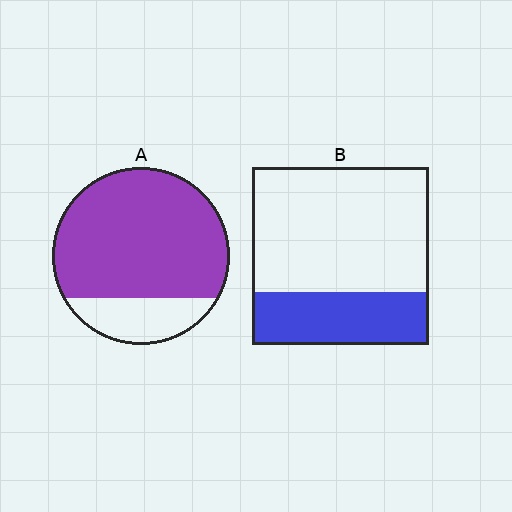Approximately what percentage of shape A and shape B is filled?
A is approximately 80% and B is approximately 30%.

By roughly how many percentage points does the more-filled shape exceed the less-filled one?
By roughly 50 percentage points (A over B).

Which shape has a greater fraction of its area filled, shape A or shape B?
Shape A.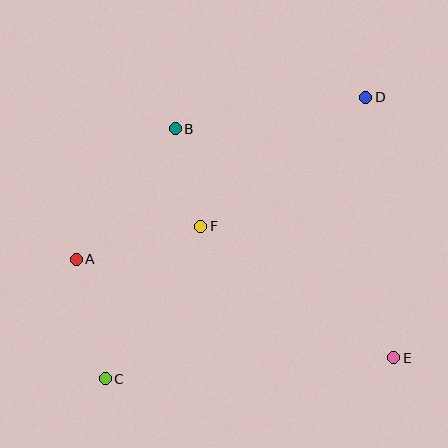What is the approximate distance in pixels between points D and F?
The distance between D and F is approximately 209 pixels.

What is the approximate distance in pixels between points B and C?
The distance between B and C is approximately 260 pixels.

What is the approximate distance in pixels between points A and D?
The distance between A and D is approximately 332 pixels.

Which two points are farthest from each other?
Points C and D are farthest from each other.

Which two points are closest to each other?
Points B and F are closest to each other.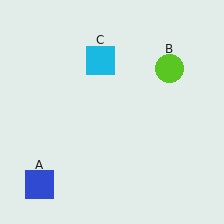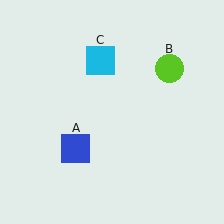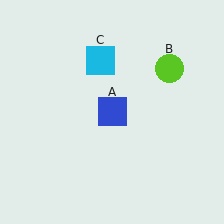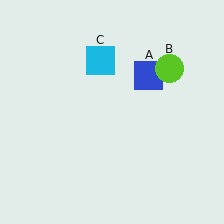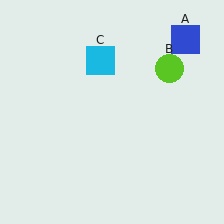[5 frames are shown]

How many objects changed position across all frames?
1 object changed position: blue square (object A).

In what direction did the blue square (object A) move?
The blue square (object A) moved up and to the right.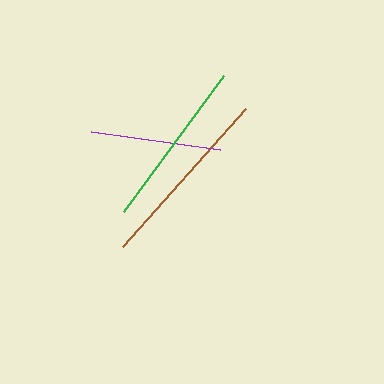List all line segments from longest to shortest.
From longest to shortest: brown, green, purple.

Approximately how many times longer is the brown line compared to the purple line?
The brown line is approximately 1.4 times the length of the purple line.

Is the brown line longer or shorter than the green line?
The brown line is longer than the green line.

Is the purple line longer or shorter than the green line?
The green line is longer than the purple line.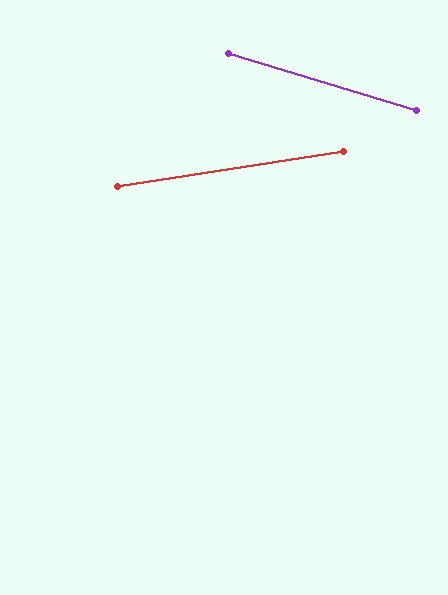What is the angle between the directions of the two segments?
Approximately 25 degrees.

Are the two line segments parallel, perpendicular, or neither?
Neither parallel nor perpendicular — they differ by about 25°.